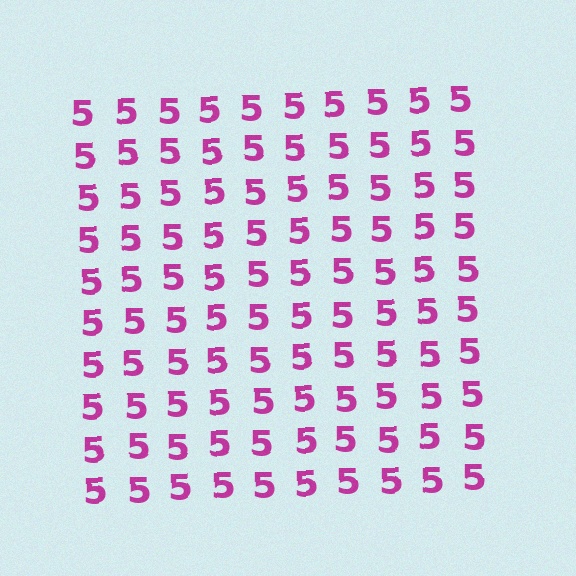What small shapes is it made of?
It is made of small digit 5's.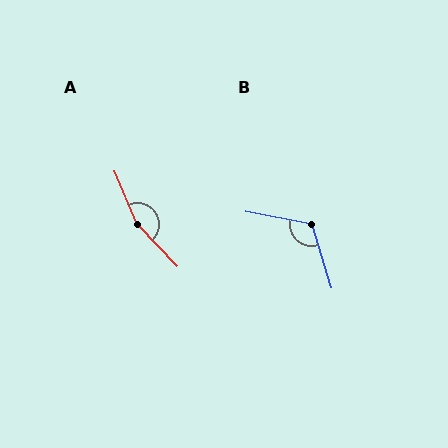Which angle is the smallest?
B, at approximately 117 degrees.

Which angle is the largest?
A, at approximately 159 degrees.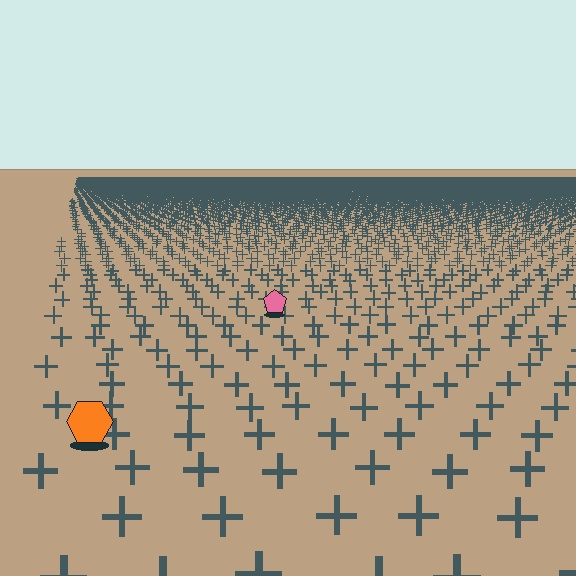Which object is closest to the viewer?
The orange hexagon is closest. The texture marks near it are larger and more spread out.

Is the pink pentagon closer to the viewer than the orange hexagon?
No. The orange hexagon is closer — you can tell from the texture gradient: the ground texture is coarser near it.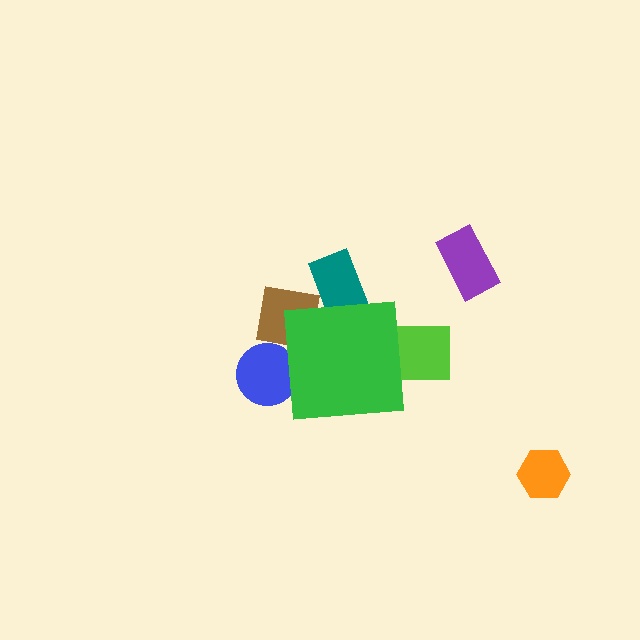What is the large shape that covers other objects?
A green square.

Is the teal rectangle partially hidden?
Yes, the teal rectangle is partially hidden behind the green square.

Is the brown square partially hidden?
Yes, the brown square is partially hidden behind the green square.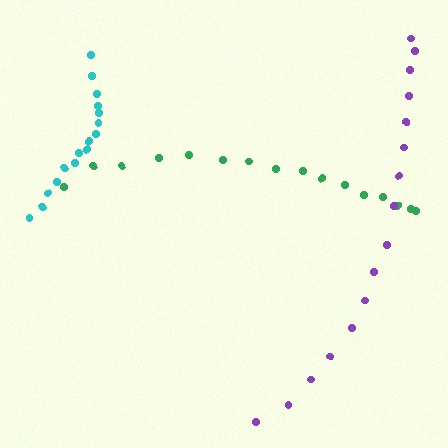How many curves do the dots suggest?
There are 3 distinct paths.